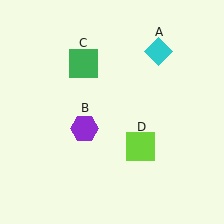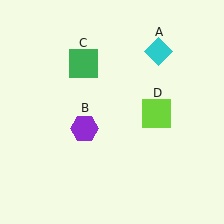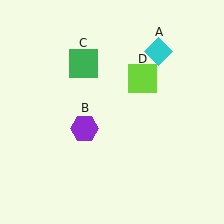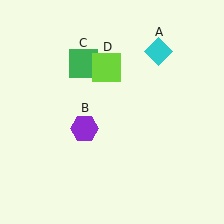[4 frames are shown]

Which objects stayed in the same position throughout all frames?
Cyan diamond (object A) and purple hexagon (object B) and green square (object C) remained stationary.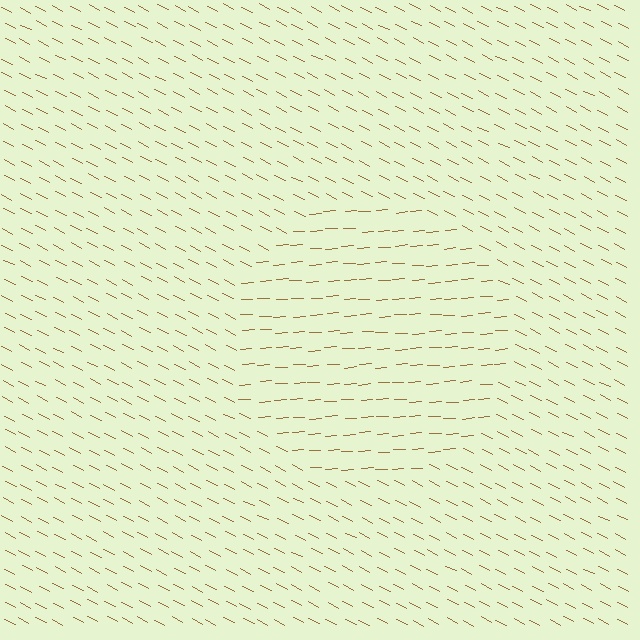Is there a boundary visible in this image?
Yes, there is a texture boundary formed by a change in line orientation.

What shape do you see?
I see a circle.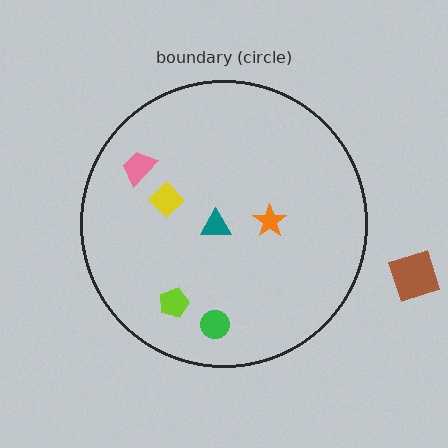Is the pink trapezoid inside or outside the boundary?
Inside.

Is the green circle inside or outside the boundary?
Inside.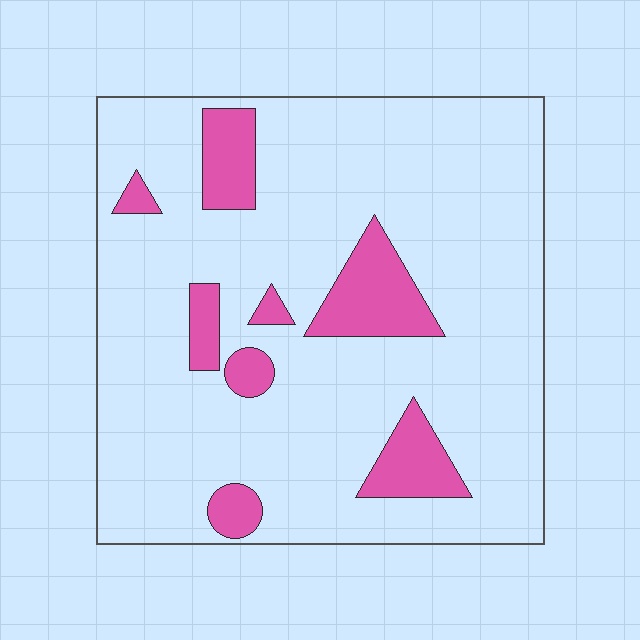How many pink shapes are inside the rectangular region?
8.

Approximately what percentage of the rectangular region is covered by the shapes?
Approximately 15%.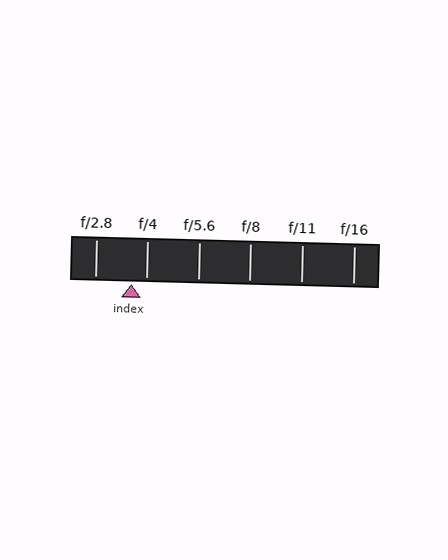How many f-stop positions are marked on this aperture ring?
There are 6 f-stop positions marked.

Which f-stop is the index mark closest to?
The index mark is closest to f/4.